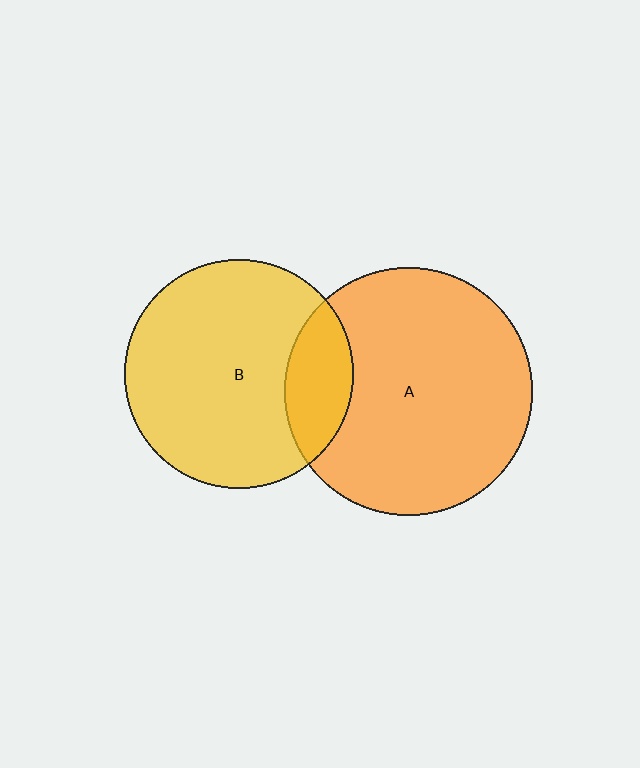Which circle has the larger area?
Circle A (orange).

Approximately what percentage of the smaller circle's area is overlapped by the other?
Approximately 20%.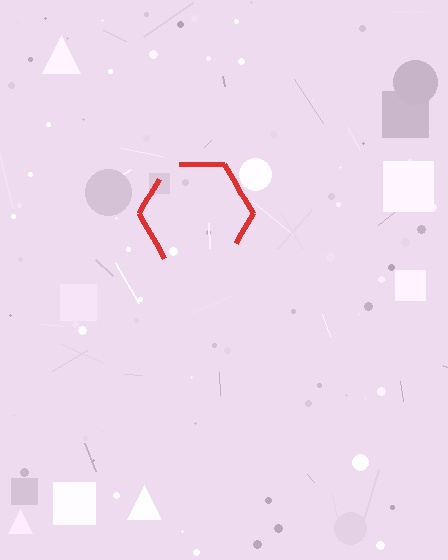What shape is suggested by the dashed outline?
The dashed outline suggests a hexagon.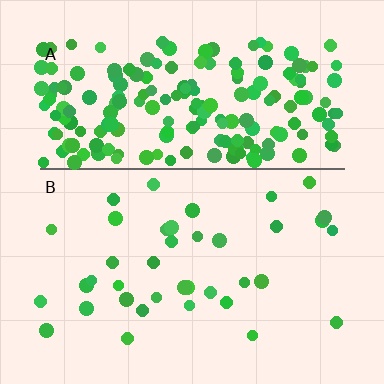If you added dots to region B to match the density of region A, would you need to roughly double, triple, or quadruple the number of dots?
Approximately quadruple.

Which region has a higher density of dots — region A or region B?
A (the top).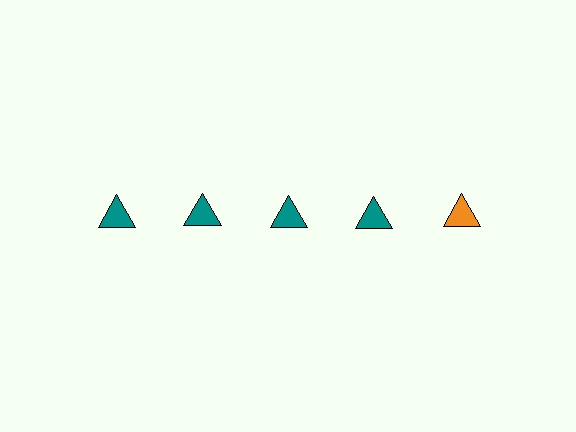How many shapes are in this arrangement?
There are 5 shapes arranged in a grid pattern.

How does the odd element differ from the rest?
It has a different color: orange instead of teal.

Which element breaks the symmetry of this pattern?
The orange triangle in the top row, rightmost column breaks the symmetry. All other shapes are teal triangles.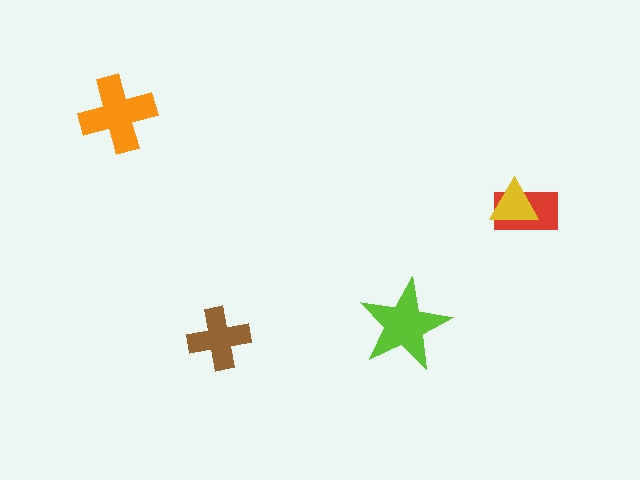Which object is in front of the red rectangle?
The yellow triangle is in front of the red rectangle.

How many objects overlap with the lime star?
0 objects overlap with the lime star.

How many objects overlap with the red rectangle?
1 object overlaps with the red rectangle.